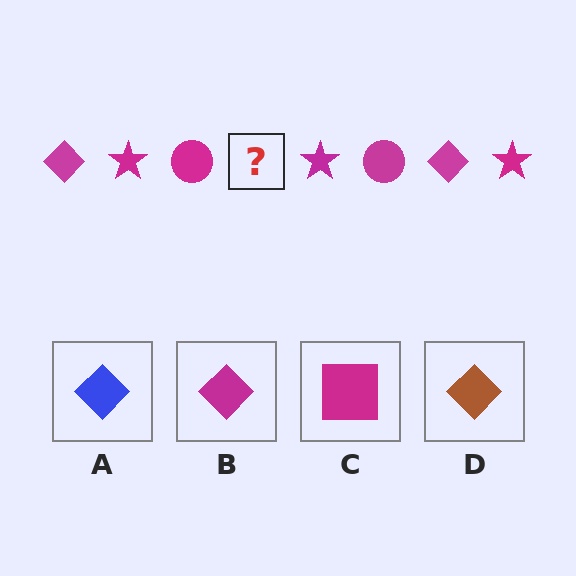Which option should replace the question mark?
Option B.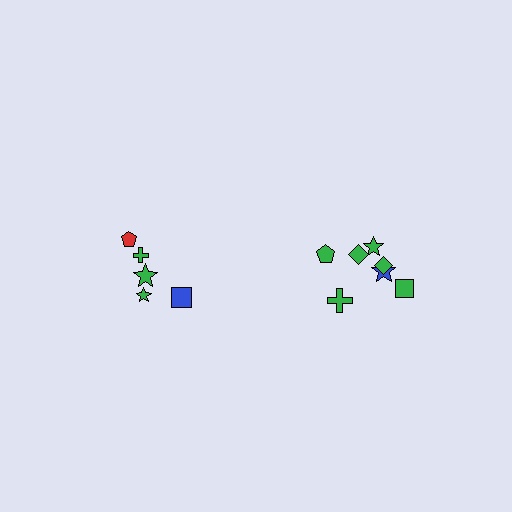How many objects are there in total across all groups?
There are 12 objects.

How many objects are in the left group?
There are 5 objects.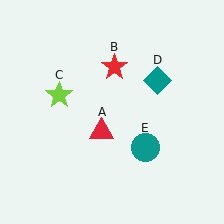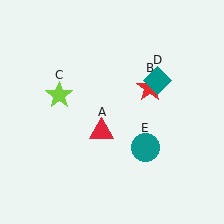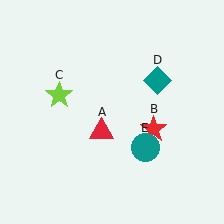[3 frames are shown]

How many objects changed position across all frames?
1 object changed position: red star (object B).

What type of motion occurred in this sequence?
The red star (object B) rotated clockwise around the center of the scene.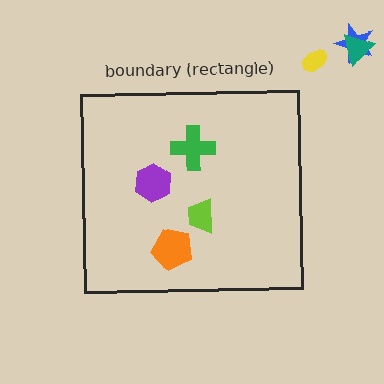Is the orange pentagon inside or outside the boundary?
Inside.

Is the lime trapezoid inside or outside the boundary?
Inside.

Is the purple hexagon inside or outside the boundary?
Inside.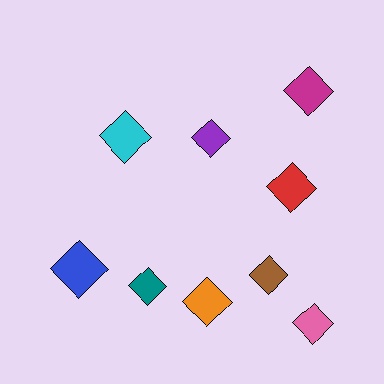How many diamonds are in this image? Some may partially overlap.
There are 9 diamonds.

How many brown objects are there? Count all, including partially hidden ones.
There is 1 brown object.